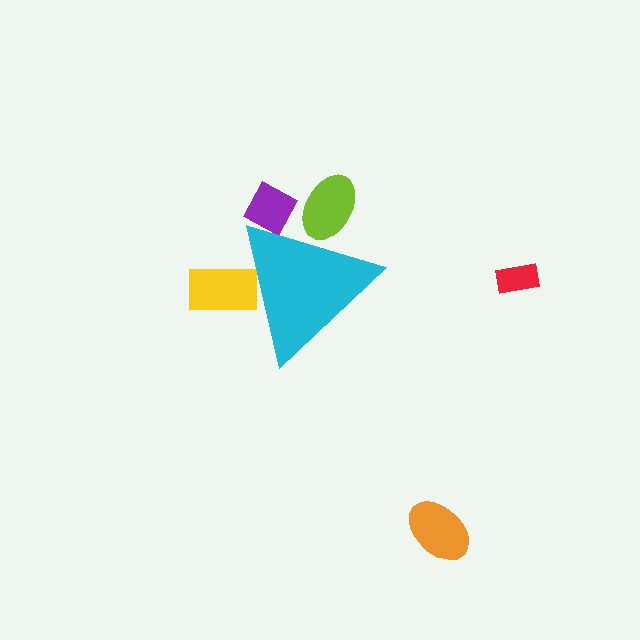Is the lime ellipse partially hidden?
Yes, the lime ellipse is partially hidden behind the cyan triangle.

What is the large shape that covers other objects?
A cyan triangle.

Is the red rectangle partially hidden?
No, the red rectangle is fully visible.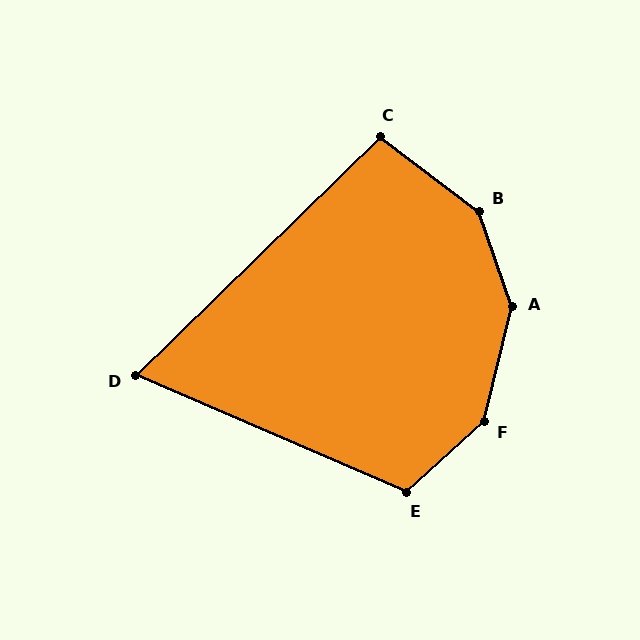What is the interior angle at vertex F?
Approximately 146 degrees (obtuse).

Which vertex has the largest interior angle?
A, at approximately 147 degrees.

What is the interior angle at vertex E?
Approximately 114 degrees (obtuse).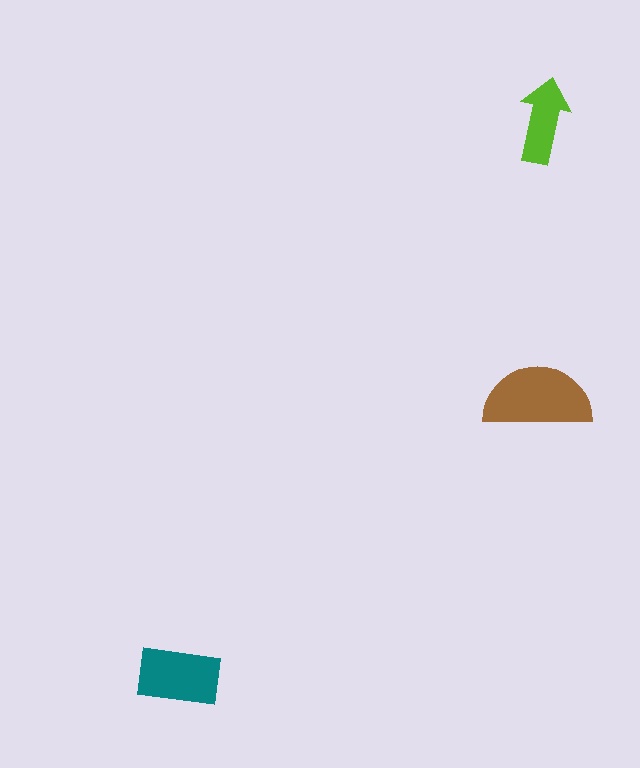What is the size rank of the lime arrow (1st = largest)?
3rd.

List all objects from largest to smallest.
The brown semicircle, the teal rectangle, the lime arrow.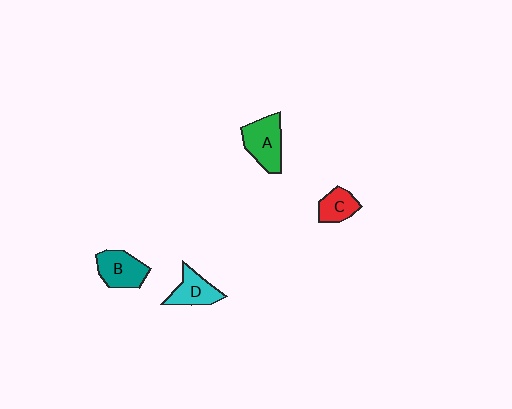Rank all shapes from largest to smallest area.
From largest to smallest: A (green), B (teal), D (cyan), C (red).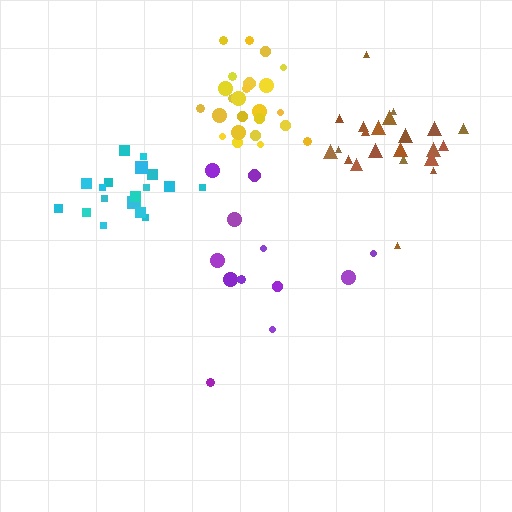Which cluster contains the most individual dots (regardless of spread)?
Yellow (25).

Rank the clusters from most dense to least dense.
yellow, cyan, brown, purple.